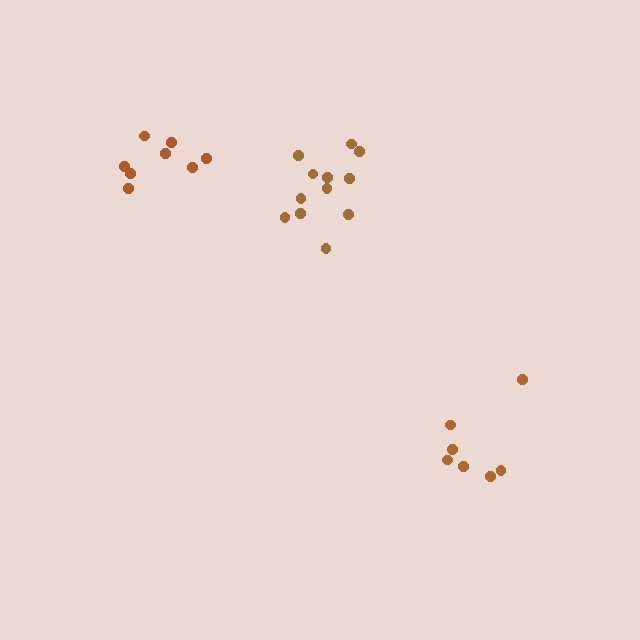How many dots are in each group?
Group 1: 7 dots, Group 2: 12 dots, Group 3: 8 dots (27 total).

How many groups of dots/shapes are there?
There are 3 groups.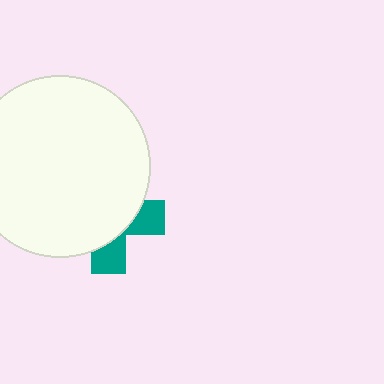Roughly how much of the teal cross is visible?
A small part of it is visible (roughly 32%).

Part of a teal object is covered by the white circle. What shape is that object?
It is a cross.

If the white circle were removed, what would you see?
You would see the complete teal cross.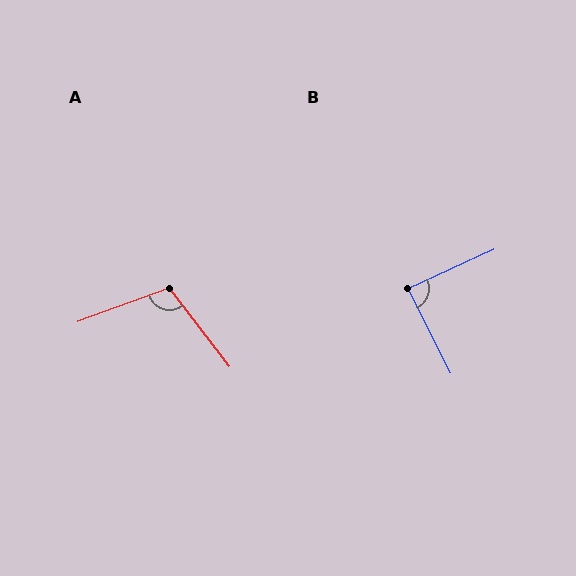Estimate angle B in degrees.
Approximately 88 degrees.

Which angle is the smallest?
B, at approximately 88 degrees.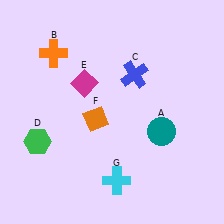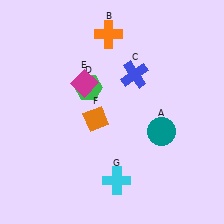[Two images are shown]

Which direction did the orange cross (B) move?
The orange cross (B) moved right.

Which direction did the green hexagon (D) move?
The green hexagon (D) moved up.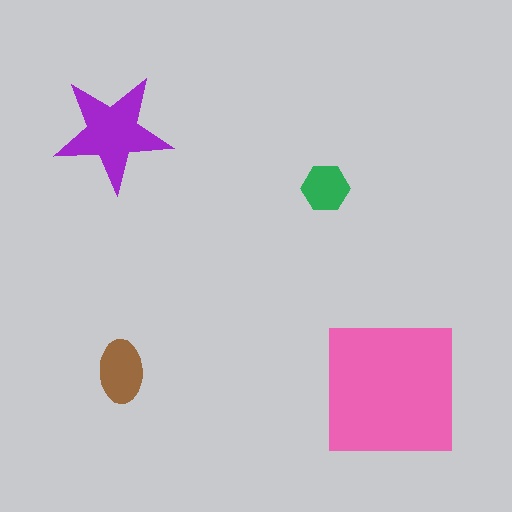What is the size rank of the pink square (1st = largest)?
1st.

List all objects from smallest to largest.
The green hexagon, the brown ellipse, the purple star, the pink square.